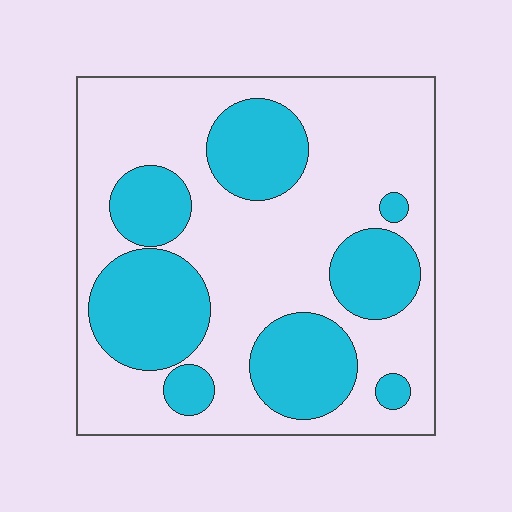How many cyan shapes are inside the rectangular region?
8.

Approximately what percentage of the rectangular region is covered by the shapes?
Approximately 35%.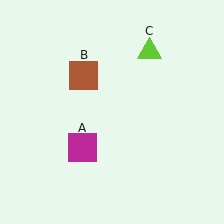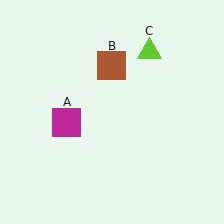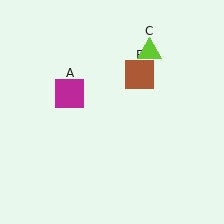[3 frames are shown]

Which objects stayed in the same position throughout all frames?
Lime triangle (object C) remained stationary.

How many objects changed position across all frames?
2 objects changed position: magenta square (object A), brown square (object B).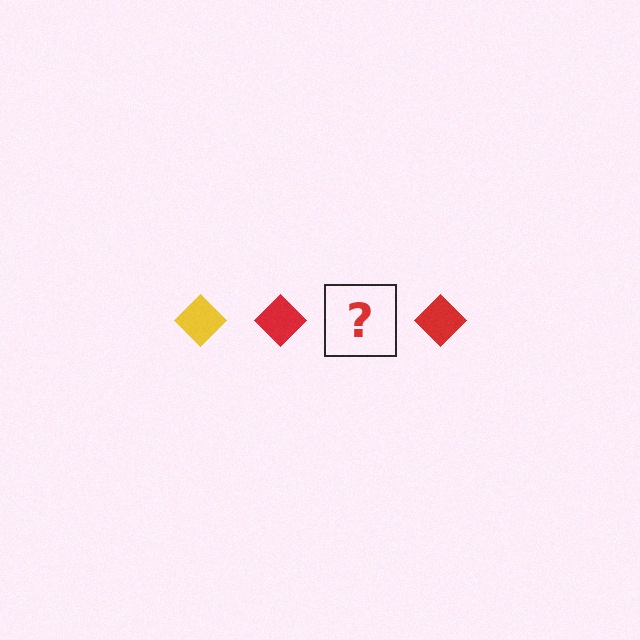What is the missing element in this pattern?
The missing element is a yellow diamond.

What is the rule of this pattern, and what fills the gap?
The rule is that the pattern cycles through yellow, red diamonds. The gap should be filled with a yellow diamond.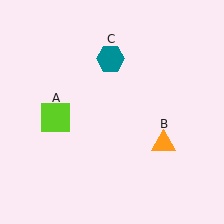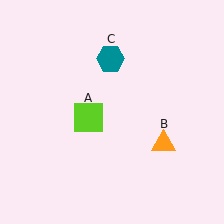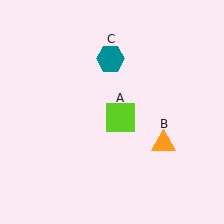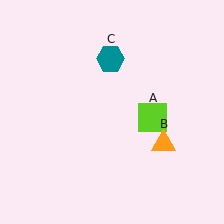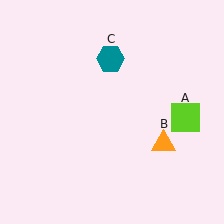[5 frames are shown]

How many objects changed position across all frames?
1 object changed position: lime square (object A).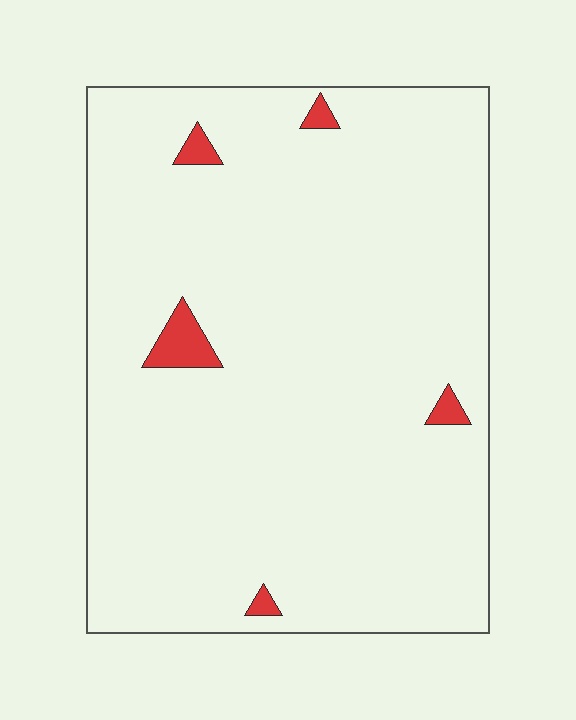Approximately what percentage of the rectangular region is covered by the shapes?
Approximately 5%.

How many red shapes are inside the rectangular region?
5.